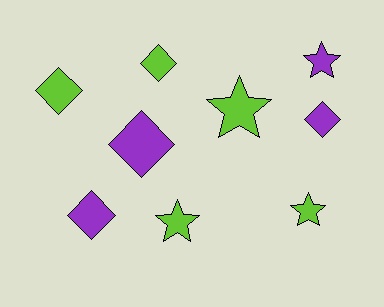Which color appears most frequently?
Lime, with 5 objects.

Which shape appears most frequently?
Diamond, with 5 objects.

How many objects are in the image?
There are 9 objects.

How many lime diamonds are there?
There are 2 lime diamonds.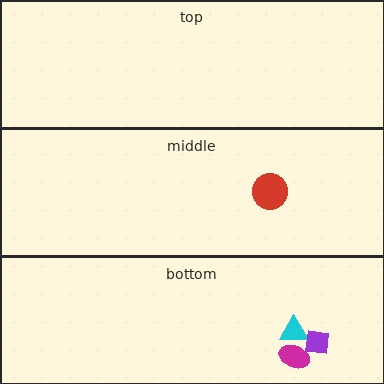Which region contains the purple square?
The bottom region.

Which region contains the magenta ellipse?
The bottom region.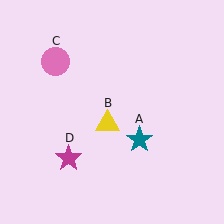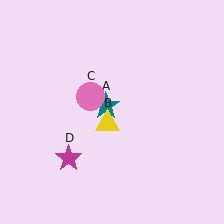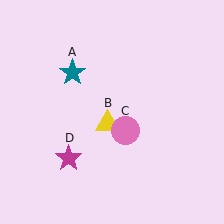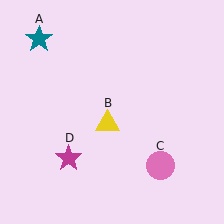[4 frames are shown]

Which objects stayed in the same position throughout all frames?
Yellow triangle (object B) and magenta star (object D) remained stationary.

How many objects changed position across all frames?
2 objects changed position: teal star (object A), pink circle (object C).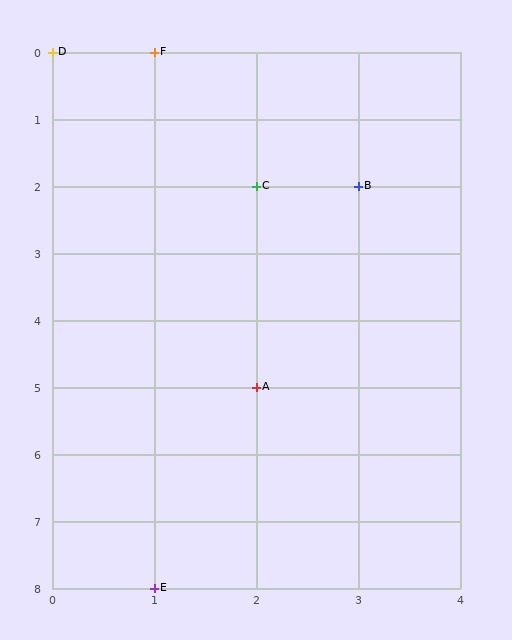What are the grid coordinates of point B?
Point B is at grid coordinates (3, 2).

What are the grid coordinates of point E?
Point E is at grid coordinates (1, 8).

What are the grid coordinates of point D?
Point D is at grid coordinates (0, 0).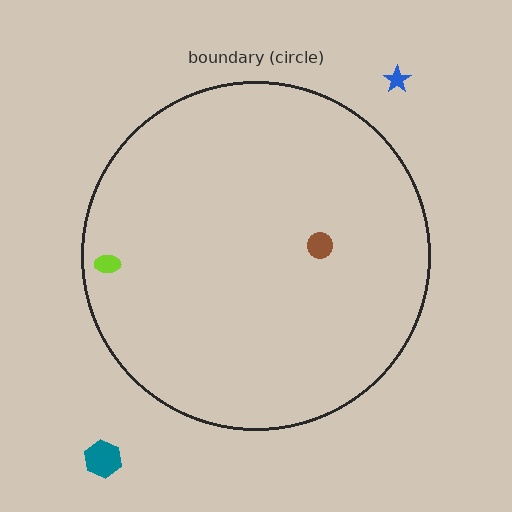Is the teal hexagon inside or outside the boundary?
Outside.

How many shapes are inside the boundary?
2 inside, 2 outside.